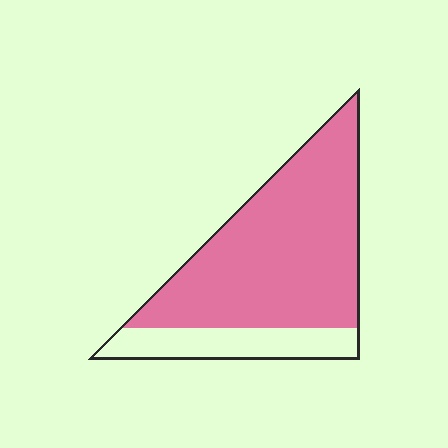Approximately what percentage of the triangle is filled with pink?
Approximately 80%.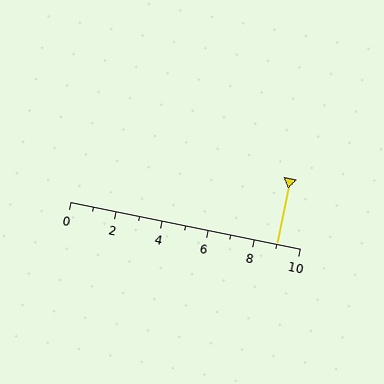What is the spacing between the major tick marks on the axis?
The major ticks are spaced 2 apart.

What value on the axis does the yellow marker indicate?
The marker indicates approximately 9.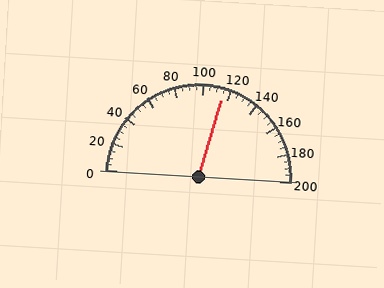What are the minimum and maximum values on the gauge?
The gauge ranges from 0 to 200.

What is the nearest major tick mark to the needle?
The nearest major tick mark is 120.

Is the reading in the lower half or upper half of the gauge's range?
The reading is in the upper half of the range (0 to 200).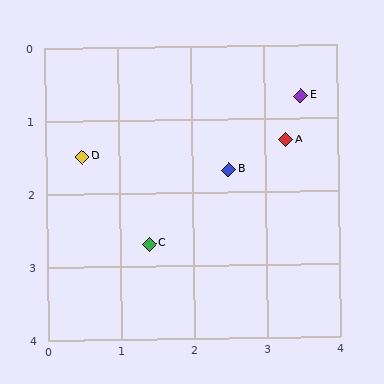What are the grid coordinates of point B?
Point B is at approximately (2.5, 1.7).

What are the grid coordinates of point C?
Point C is at approximately (1.4, 2.7).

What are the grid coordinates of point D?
Point D is at approximately (0.5, 1.5).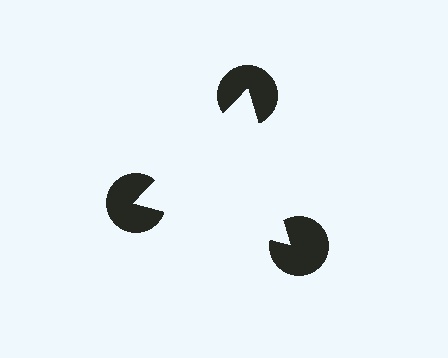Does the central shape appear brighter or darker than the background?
It typically appears slightly brighter than the background, even though no actual brightness change is drawn.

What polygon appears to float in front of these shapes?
An illusory triangle — its edges are inferred from the aligned wedge cuts in the pac-man discs, not physically drawn.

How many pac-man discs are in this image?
There are 3 — one at each vertex of the illusory triangle.